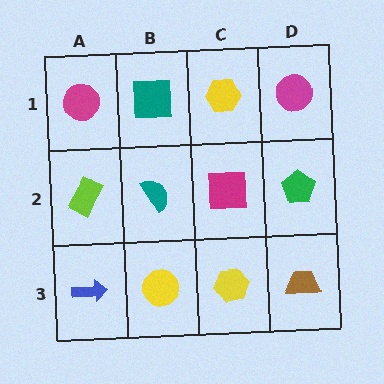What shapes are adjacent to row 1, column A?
A lime rectangle (row 2, column A), a teal square (row 1, column B).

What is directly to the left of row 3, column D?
A yellow hexagon.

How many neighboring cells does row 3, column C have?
3.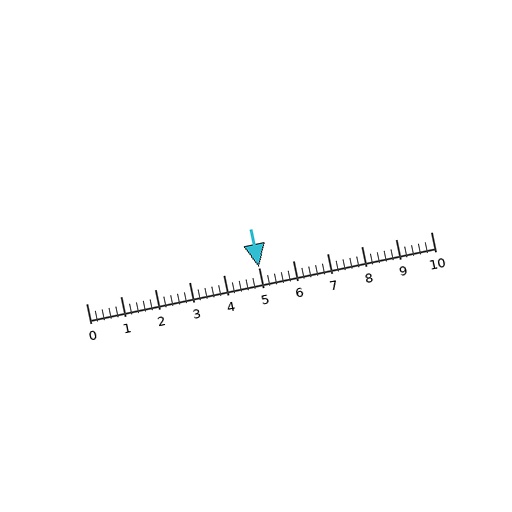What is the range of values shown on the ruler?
The ruler shows values from 0 to 10.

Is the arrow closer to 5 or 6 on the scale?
The arrow is closer to 5.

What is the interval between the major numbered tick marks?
The major tick marks are spaced 1 units apart.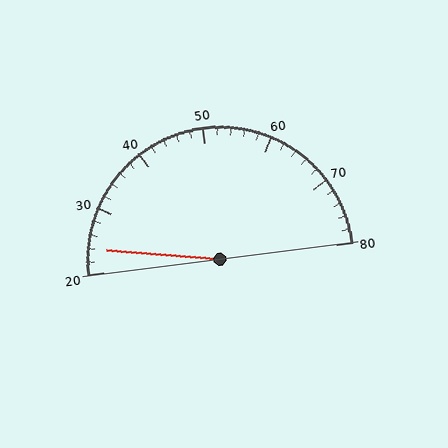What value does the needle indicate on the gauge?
The needle indicates approximately 24.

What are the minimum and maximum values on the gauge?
The gauge ranges from 20 to 80.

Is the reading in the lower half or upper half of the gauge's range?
The reading is in the lower half of the range (20 to 80).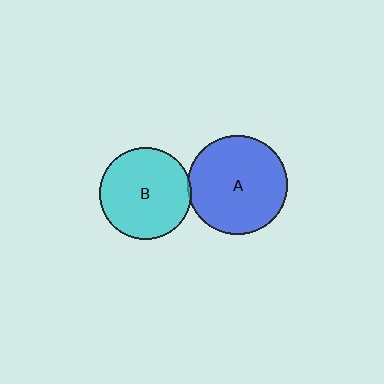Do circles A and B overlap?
Yes.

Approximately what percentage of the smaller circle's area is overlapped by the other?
Approximately 5%.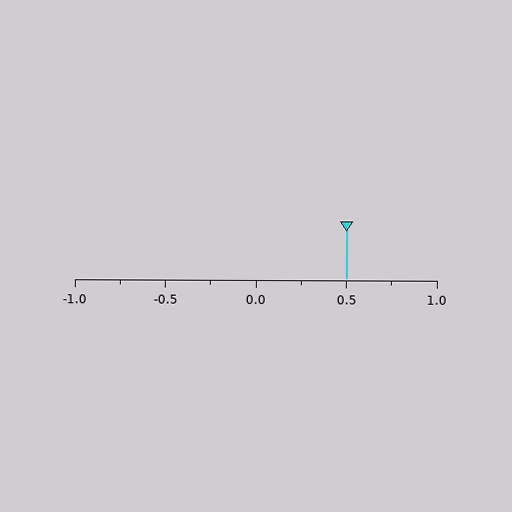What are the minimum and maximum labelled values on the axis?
The axis runs from -1.0 to 1.0.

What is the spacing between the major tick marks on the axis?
The major ticks are spaced 0.5 apart.